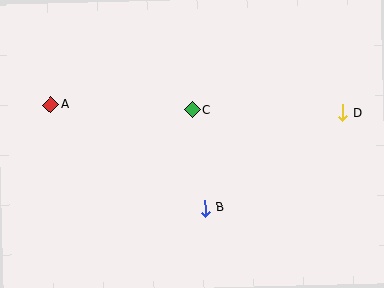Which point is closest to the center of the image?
Point C at (192, 110) is closest to the center.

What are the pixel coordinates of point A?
Point A is at (51, 105).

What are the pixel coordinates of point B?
Point B is at (205, 208).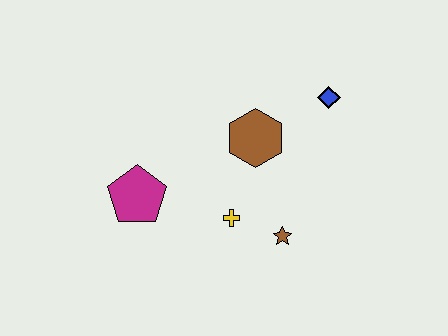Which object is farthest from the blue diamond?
The magenta pentagon is farthest from the blue diamond.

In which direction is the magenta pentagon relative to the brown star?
The magenta pentagon is to the left of the brown star.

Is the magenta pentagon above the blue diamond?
No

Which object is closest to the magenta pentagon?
The yellow cross is closest to the magenta pentagon.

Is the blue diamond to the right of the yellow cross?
Yes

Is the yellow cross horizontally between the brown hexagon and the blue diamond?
No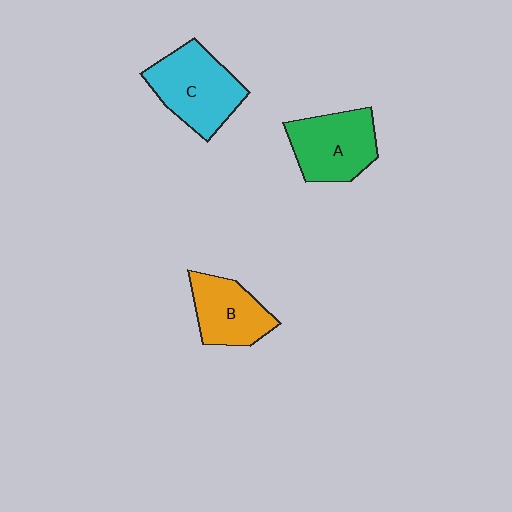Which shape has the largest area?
Shape C (cyan).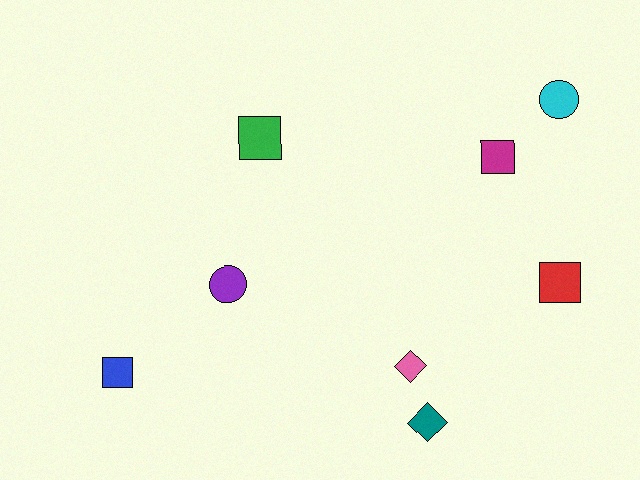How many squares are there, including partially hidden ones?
There are 4 squares.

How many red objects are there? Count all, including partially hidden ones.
There is 1 red object.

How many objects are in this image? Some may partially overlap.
There are 8 objects.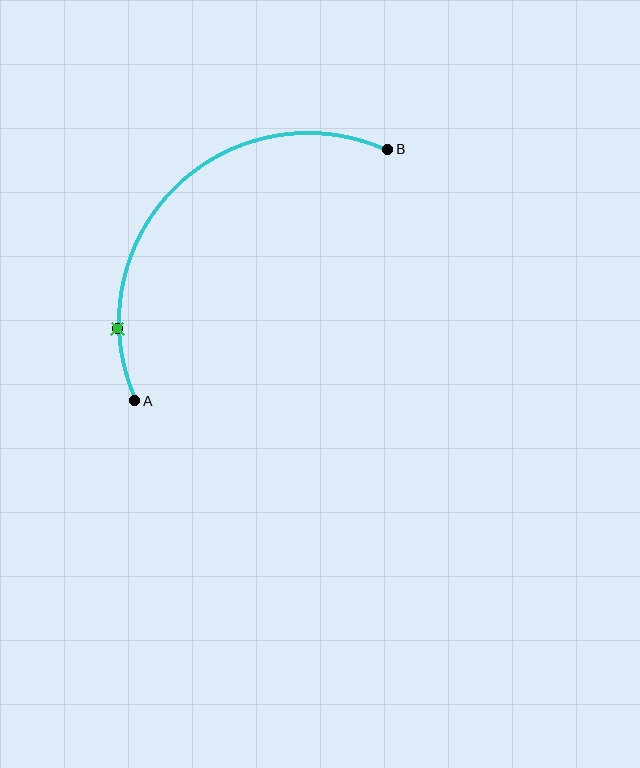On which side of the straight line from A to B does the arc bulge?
The arc bulges above and to the left of the straight line connecting A and B.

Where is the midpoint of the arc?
The arc midpoint is the point on the curve farthest from the straight line joining A and B. It sits above and to the left of that line.